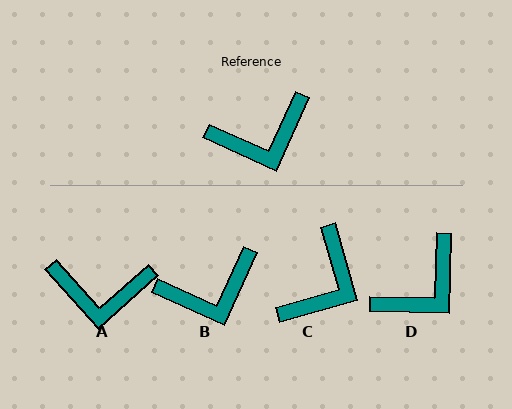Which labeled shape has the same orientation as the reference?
B.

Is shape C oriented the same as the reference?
No, it is off by about 40 degrees.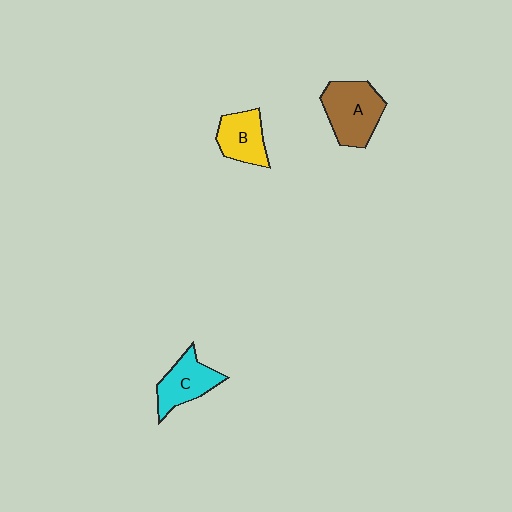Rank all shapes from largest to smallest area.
From largest to smallest: A (brown), C (cyan), B (yellow).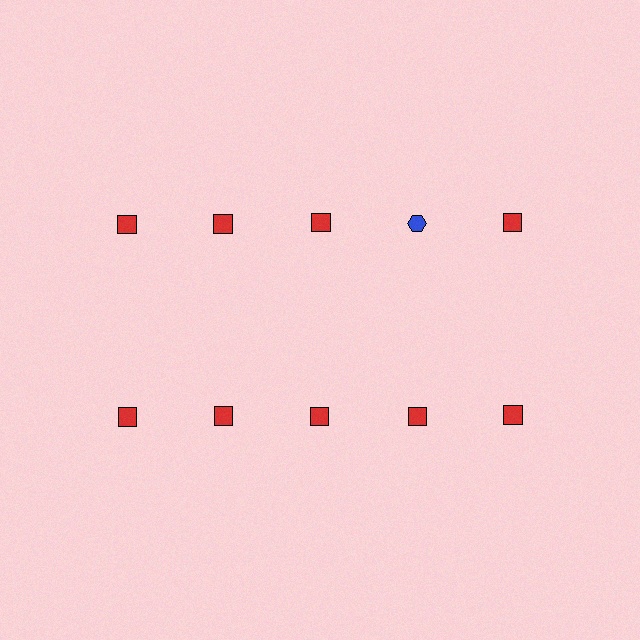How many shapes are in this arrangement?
There are 10 shapes arranged in a grid pattern.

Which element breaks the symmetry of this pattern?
The blue hexagon in the top row, second from right column breaks the symmetry. All other shapes are red squares.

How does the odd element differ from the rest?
It differs in both color (blue instead of red) and shape (hexagon instead of square).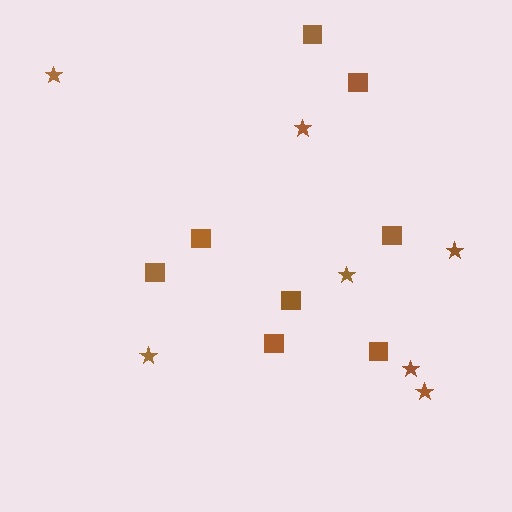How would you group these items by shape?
There are 2 groups: one group of stars (7) and one group of squares (8).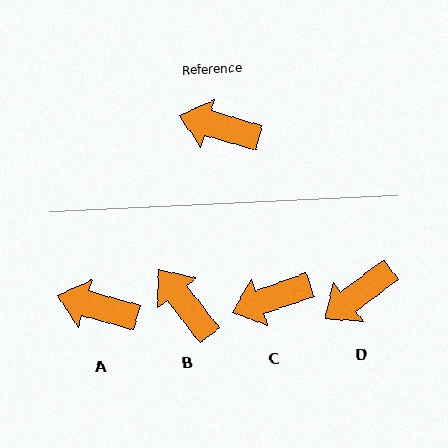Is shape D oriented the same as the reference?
No, it is off by about 53 degrees.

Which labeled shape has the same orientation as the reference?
A.